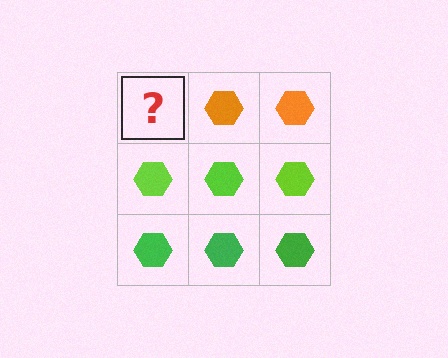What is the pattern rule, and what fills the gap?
The rule is that each row has a consistent color. The gap should be filled with an orange hexagon.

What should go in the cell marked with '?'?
The missing cell should contain an orange hexagon.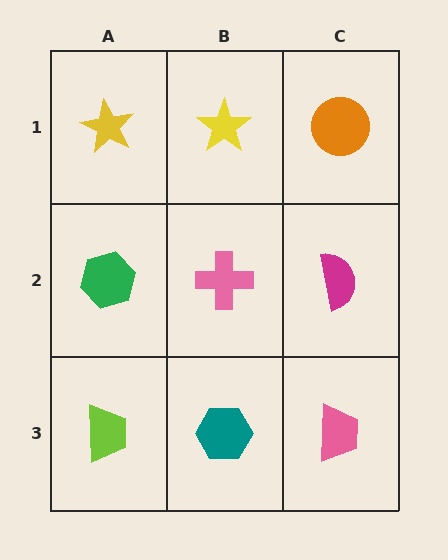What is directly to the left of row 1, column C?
A yellow star.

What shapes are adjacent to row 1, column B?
A pink cross (row 2, column B), a yellow star (row 1, column A), an orange circle (row 1, column C).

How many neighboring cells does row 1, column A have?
2.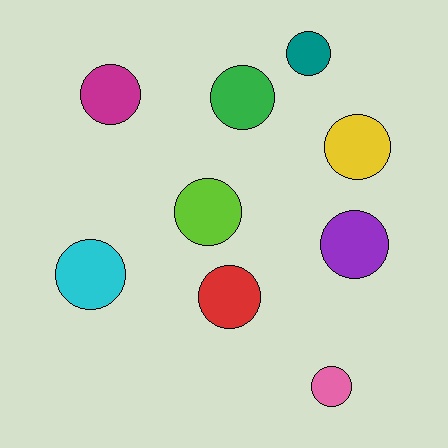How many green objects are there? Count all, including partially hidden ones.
There is 1 green object.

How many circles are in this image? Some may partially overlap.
There are 9 circles.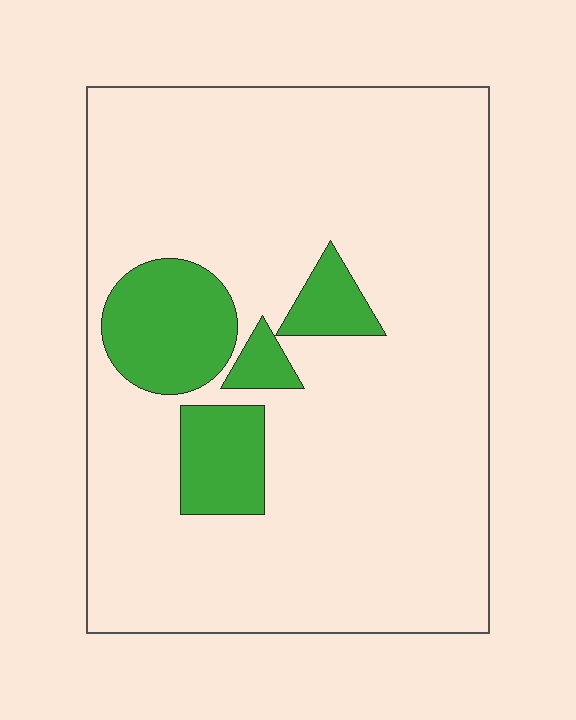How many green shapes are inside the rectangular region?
4.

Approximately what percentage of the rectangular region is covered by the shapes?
Approximately 15%.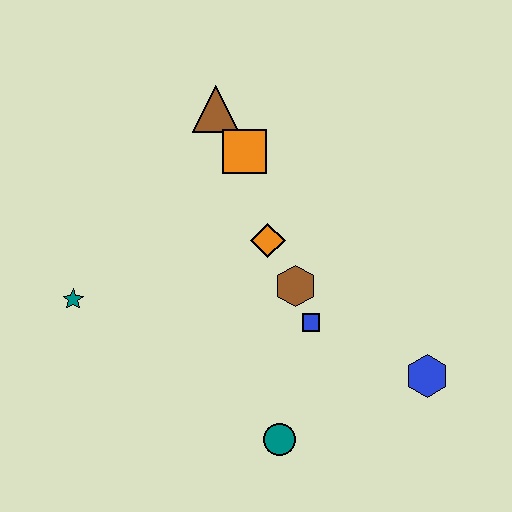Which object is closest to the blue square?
The brown hexagon is closest to the blue square.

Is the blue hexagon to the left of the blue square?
No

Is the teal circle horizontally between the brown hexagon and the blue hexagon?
No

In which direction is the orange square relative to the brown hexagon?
The orange square is above the brown hexagon.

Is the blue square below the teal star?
Yes